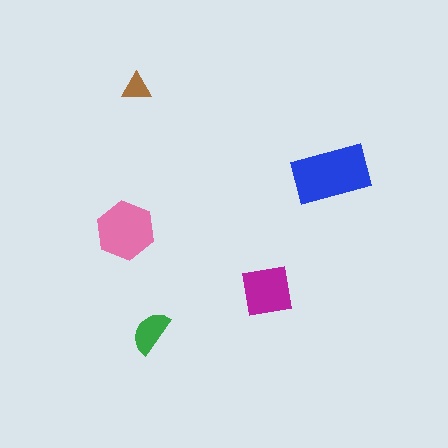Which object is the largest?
The blue rectangle.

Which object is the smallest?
The brown triangle.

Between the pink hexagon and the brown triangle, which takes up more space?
The pink hexagon.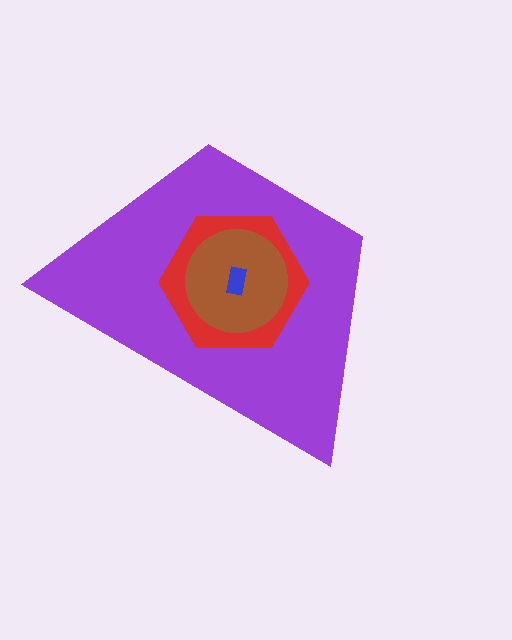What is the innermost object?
The blue rectangle.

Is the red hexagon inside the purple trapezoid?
Yes.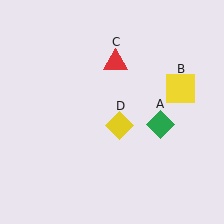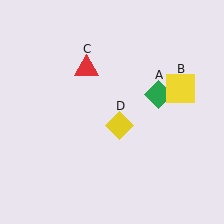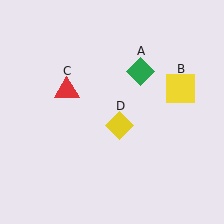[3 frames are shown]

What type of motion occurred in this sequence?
The green diamond (object A), red triangle (object C) rotated counterclockwise around the center of the scene.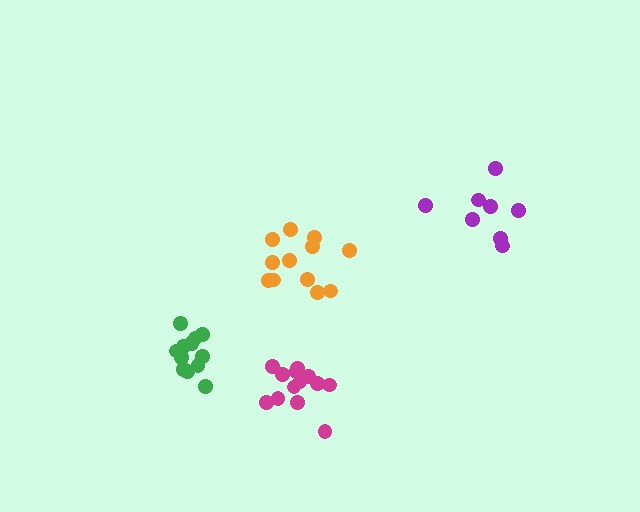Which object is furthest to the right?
The purple cluster is rightmost.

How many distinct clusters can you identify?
There are 4 distinct clusters.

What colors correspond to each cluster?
The clusters are colored: purple, orange, magenta, green.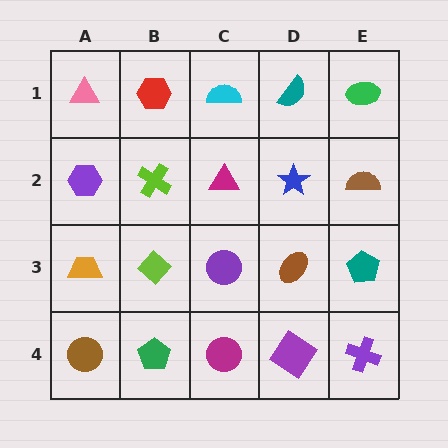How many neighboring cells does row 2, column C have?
4.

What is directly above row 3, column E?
A brown semicircle.